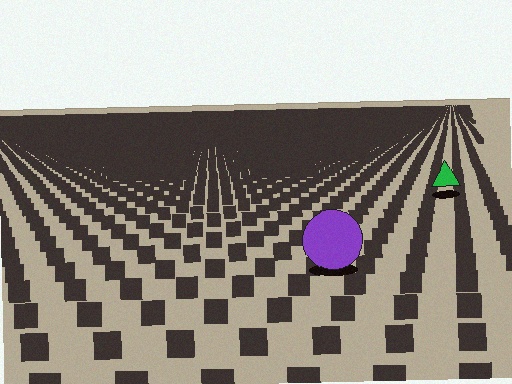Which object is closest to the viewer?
The purple circle is closest. The texture marks near it are larger and more spread out.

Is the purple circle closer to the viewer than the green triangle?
Yes. The purple circle is closer — you can tell from the texture gradient: the ground texture is coarser near it.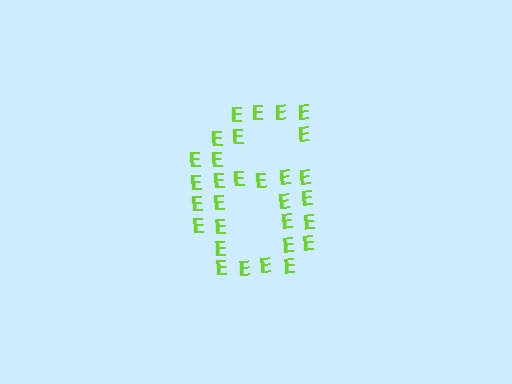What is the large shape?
The large shape is the digit 6.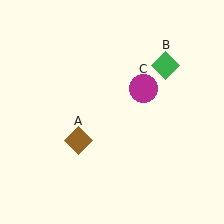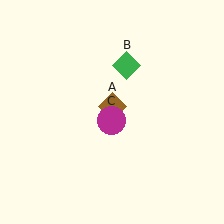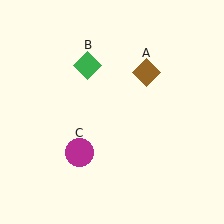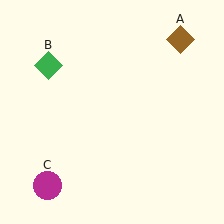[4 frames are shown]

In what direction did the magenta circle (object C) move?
The magenta circle (object C) moved down and to the left.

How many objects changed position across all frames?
3 objects changed position: brown diamond (object A), green diamond (object B), magenta circle (object C).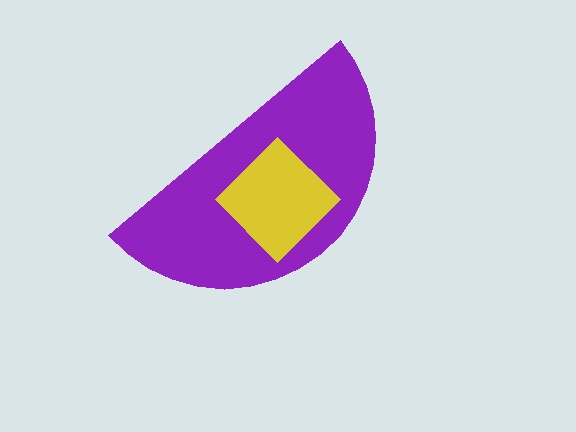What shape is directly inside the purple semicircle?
The yellow diamond.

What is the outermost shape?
The purple semicircle.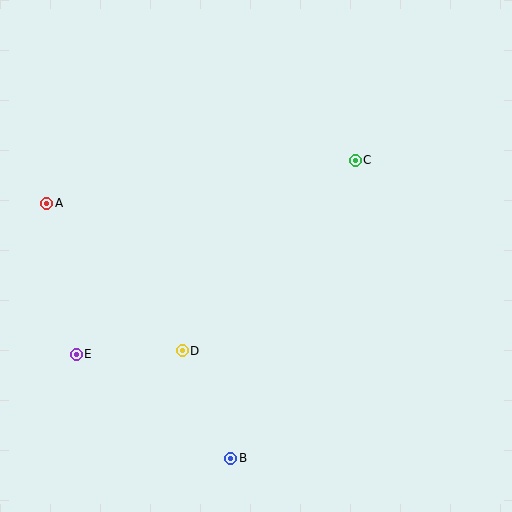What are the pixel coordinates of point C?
Point C is at (355, 160).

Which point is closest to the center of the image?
Point D at (182, 351) is closest to the center.